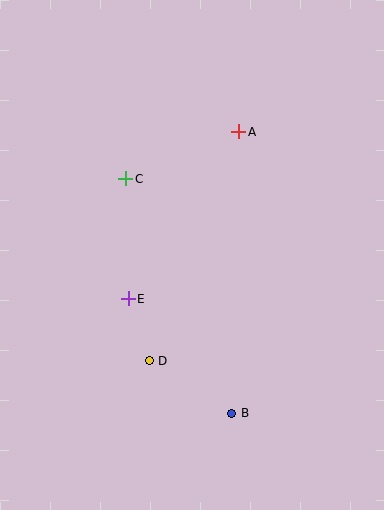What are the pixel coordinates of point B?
Point B is at (232, 413).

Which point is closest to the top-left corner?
Point C is closest to the top-left corner.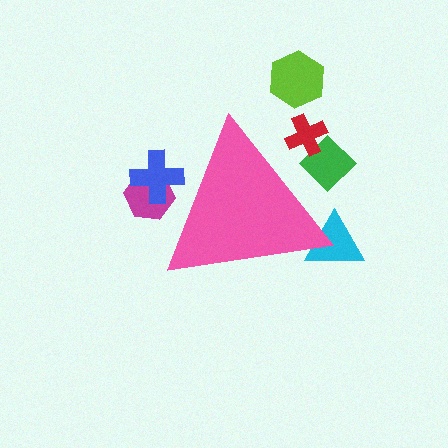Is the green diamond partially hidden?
Yes, the green diamond is partially hidden behind the pink triangle.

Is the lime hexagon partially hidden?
No, the lime hexagon is fully visible.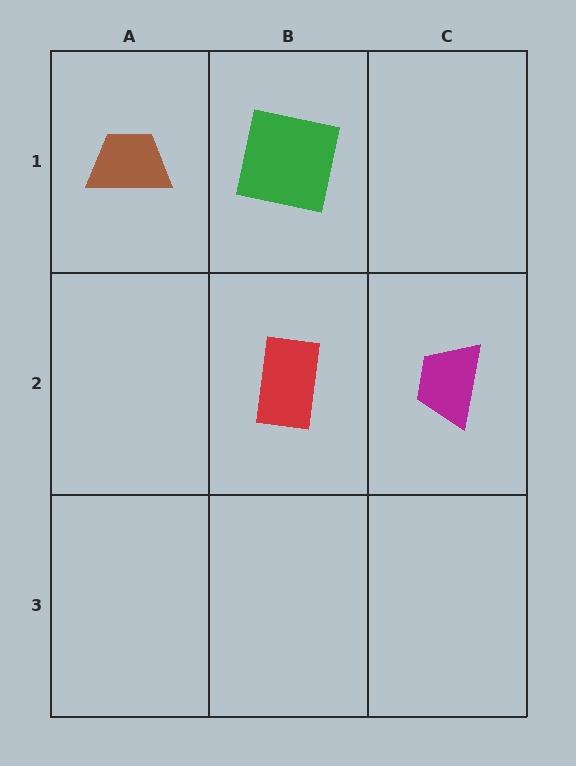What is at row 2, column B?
A red rectangle.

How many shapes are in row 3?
0 shapes.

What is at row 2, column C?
A magenta trapezoid.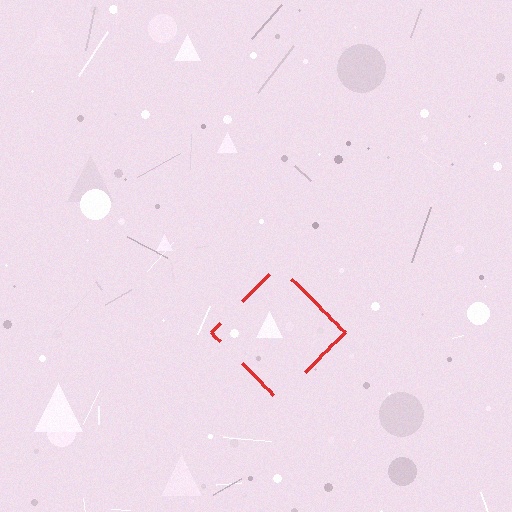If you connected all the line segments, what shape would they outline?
They would outline a diamond.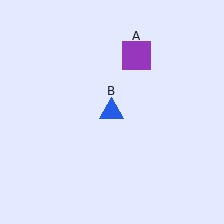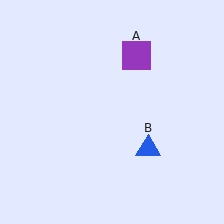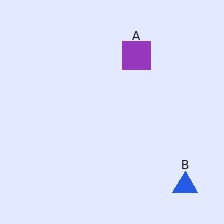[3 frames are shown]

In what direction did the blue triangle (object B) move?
The blue triangle (object B) moved down and to the right.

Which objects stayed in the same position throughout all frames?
Purple square (object A) remained stationary.